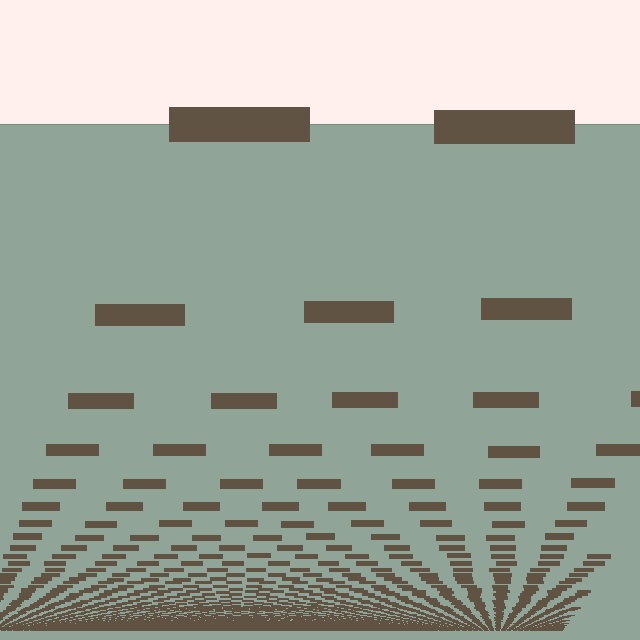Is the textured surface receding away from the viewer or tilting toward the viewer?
The surface appears to tilt toward the viewer. Texture elements get larger and sparser toward the top.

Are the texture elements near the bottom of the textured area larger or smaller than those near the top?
Smaller. The gradient is inverted — elements near the bottom are smaller and denser.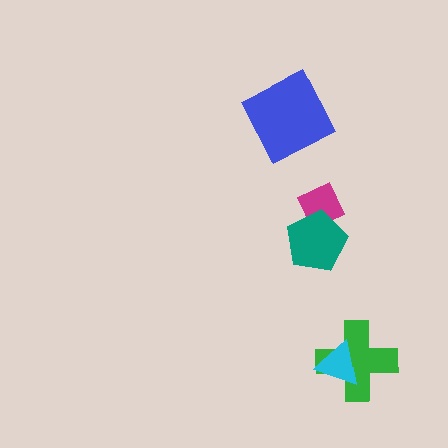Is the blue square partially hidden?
No, no other shape covers it.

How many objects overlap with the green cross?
1 object overlaps with the green cross.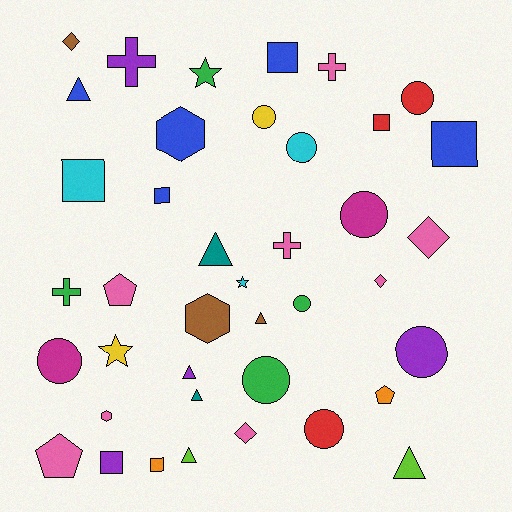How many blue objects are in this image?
There are 5 blue objects.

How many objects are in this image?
There are 40 objects.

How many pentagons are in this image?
There are 3 pentagons.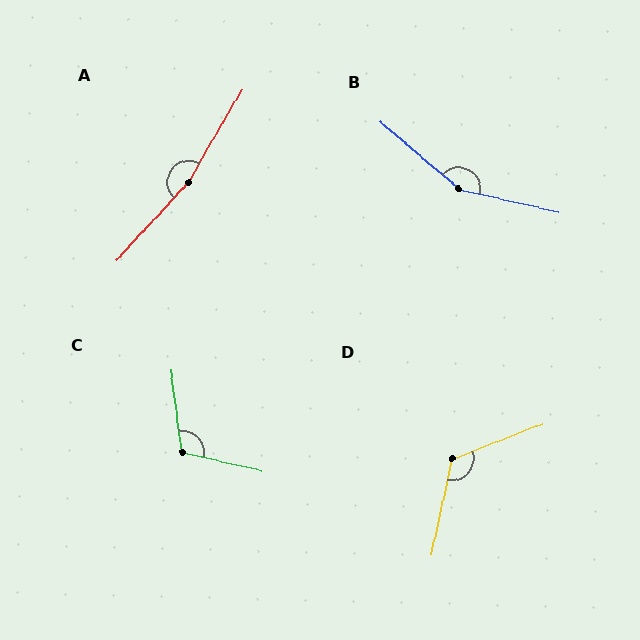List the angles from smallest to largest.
C (111°), D (124°), B (153°), A (167°).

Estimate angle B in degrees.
Approximately 153 degrees.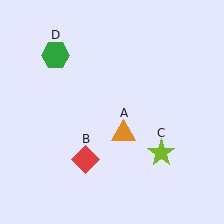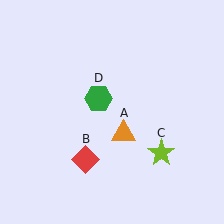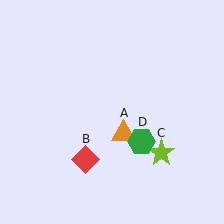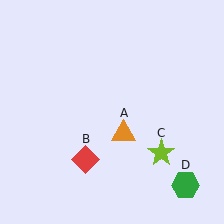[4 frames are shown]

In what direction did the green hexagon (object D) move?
The green hexagon (object D) moved down and to the right.